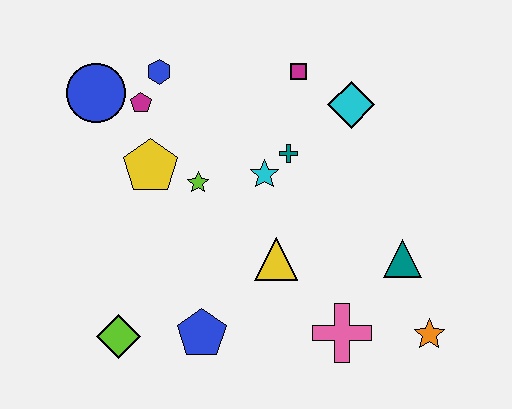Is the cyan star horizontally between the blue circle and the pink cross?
Yes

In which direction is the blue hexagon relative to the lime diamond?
The blue hexagon is above the lime diamond.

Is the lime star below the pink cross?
No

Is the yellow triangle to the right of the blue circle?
Yes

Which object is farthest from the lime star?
The orange star is farthest from the lime star.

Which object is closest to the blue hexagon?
The magenta pentagon is closest to the blue hexagon.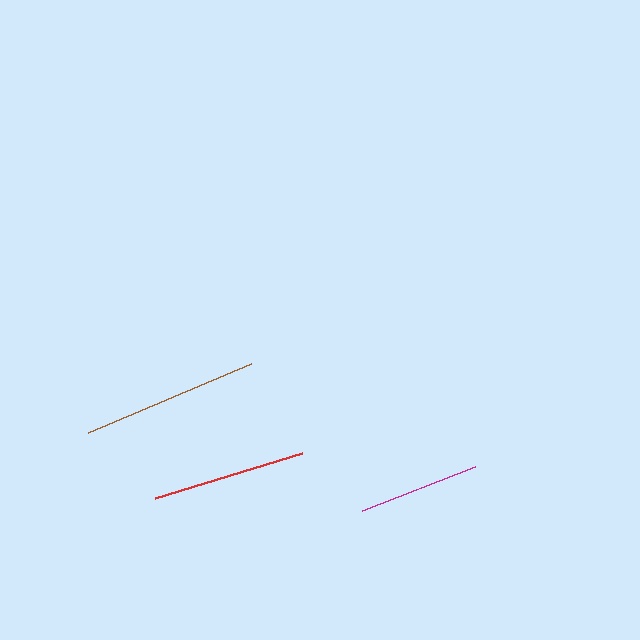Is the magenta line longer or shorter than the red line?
The red line is longer than the magenta line.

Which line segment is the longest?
The brown line is the longest at approximately 178 pixels.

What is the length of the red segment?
The red segment is approximately 154 pixels long.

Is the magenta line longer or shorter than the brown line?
The brown line is longer than the magenta line.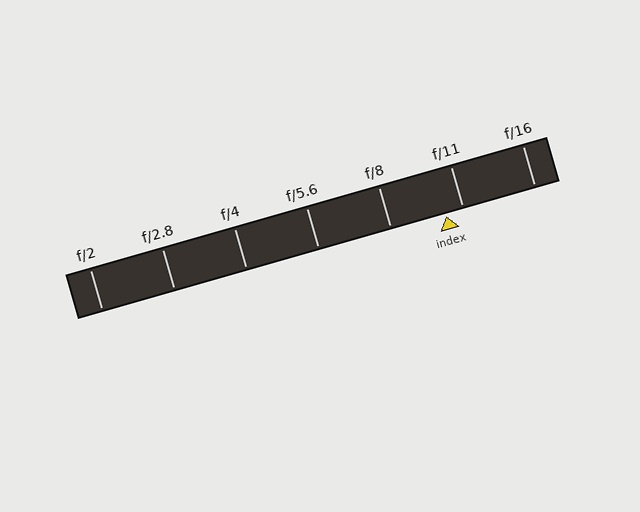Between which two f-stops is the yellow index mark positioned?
The index mark is between f/8 and f/11.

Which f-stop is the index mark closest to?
The index mark is closest to f/11.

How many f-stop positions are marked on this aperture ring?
There are 7 f-stop positions marked.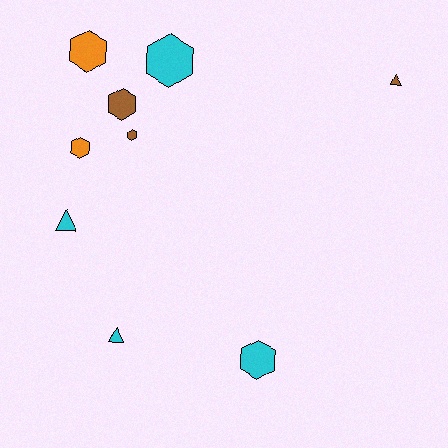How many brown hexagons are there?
There are 2 brown hexagons.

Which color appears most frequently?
Cyan, with 4 objects.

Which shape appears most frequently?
Hexagon, with 6 objects.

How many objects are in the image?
There are 9 objects.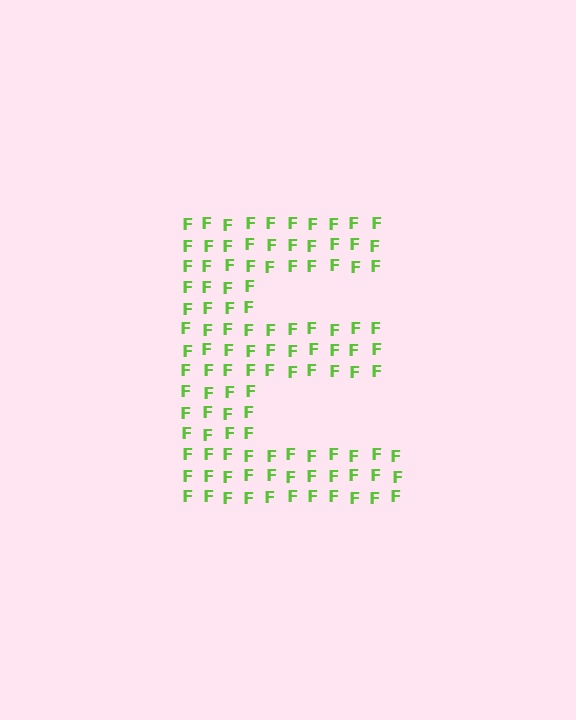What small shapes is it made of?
It is made of small letter F's.